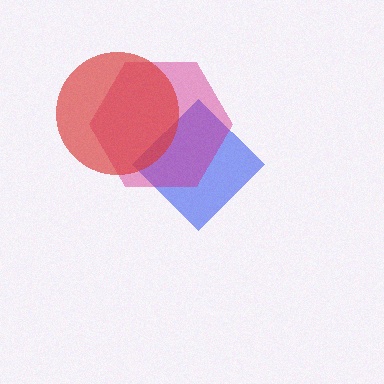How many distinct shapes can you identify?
There are 3 distinct shapes: a blue diamond, a magenta hexagon, a red circle.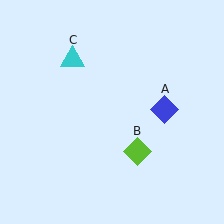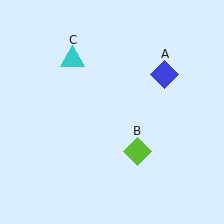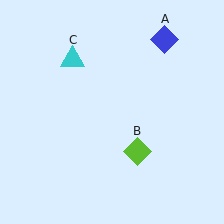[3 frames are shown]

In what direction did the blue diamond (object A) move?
The blue diamond (object A) moved up.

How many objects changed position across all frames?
1 object changed position: blue diamond (object A).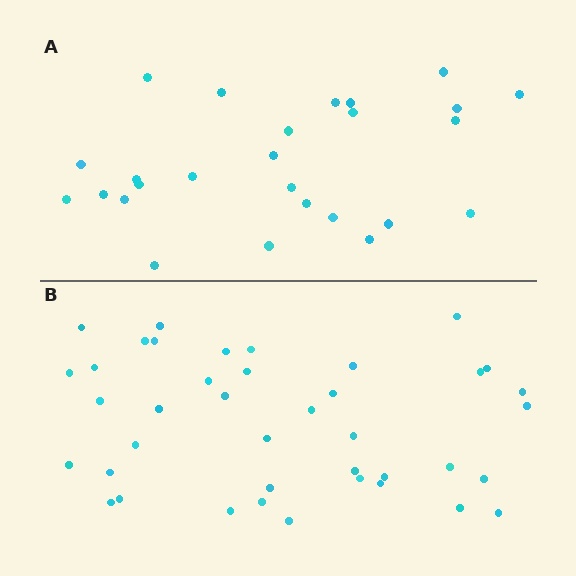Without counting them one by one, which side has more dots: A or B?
Region B (the bottom region) has more dots.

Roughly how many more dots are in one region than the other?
Region B has approximately 15 more dots than region A.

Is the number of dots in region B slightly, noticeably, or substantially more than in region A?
Region B has substantially more. The ratio is roughly 1.5 to 1.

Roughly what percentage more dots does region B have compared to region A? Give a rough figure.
About 55% more.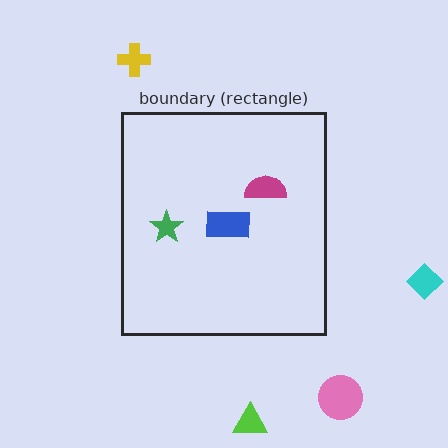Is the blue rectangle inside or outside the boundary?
Inside.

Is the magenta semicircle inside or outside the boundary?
Inside.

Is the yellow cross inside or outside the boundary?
Outside.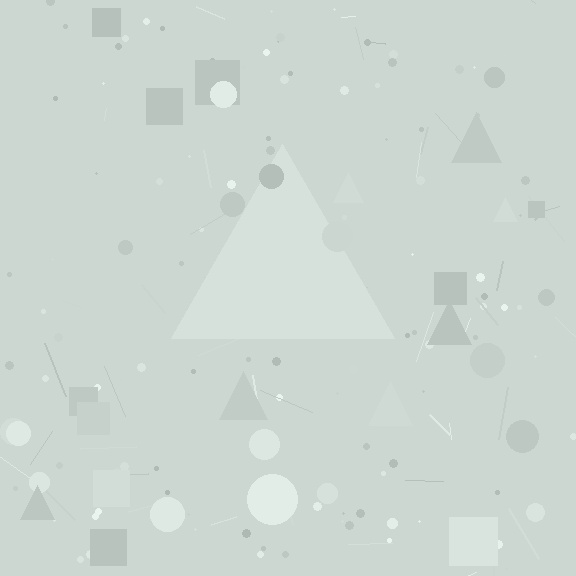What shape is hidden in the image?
A triangle is hidden in the image.